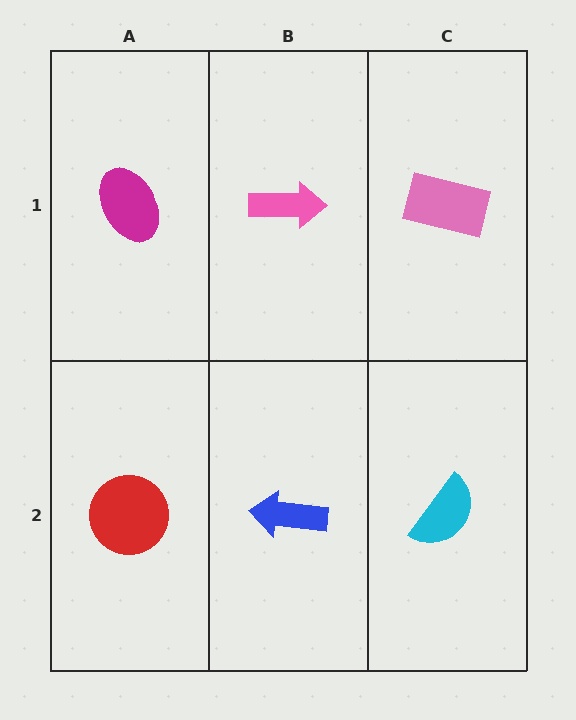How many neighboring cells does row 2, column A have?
2.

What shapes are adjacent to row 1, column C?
A cyan semicircle (row 2, column C), a pink arrow (row 1, column B).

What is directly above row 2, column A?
A magenta ellipse.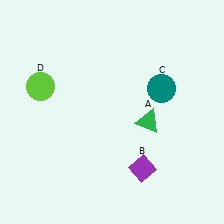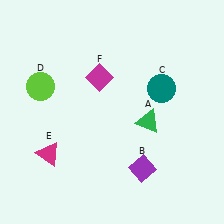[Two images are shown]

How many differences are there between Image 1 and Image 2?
There are 2 differences between the two images.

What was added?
A magenta triangle (E), a magenta diamond (F) were added in Image 2.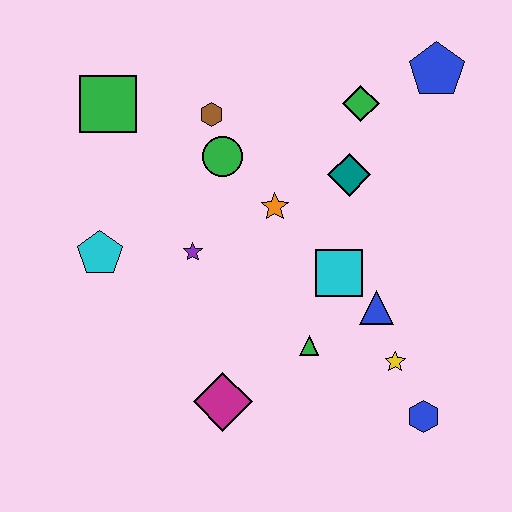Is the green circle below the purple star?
No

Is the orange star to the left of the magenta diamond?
No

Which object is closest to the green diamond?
The teal diamond is closest to the green diamond.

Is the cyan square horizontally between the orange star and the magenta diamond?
No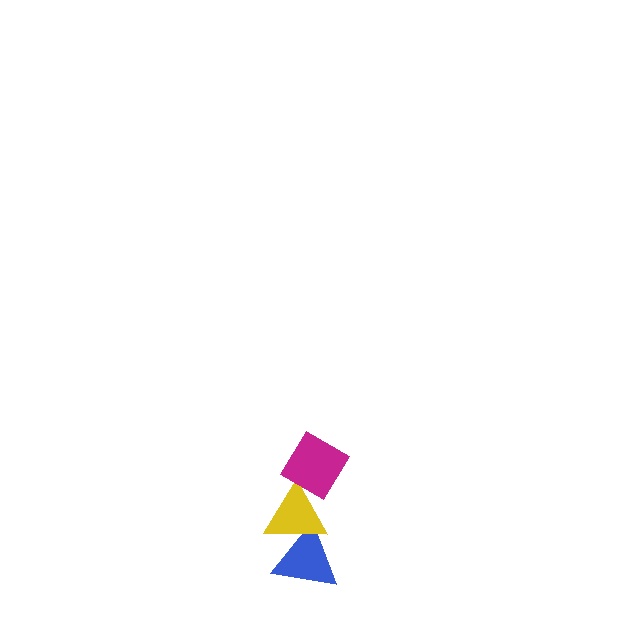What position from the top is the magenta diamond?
The magenta diamond is 1st from the top.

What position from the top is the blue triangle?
The blue triangle is 3rd from the top.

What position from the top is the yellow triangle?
The yellow triangle is 2nd from the top.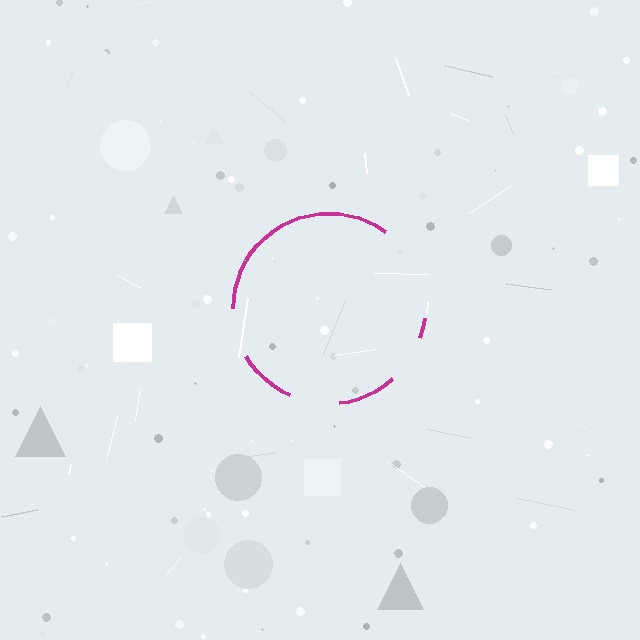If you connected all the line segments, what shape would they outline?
They would outline a circle.